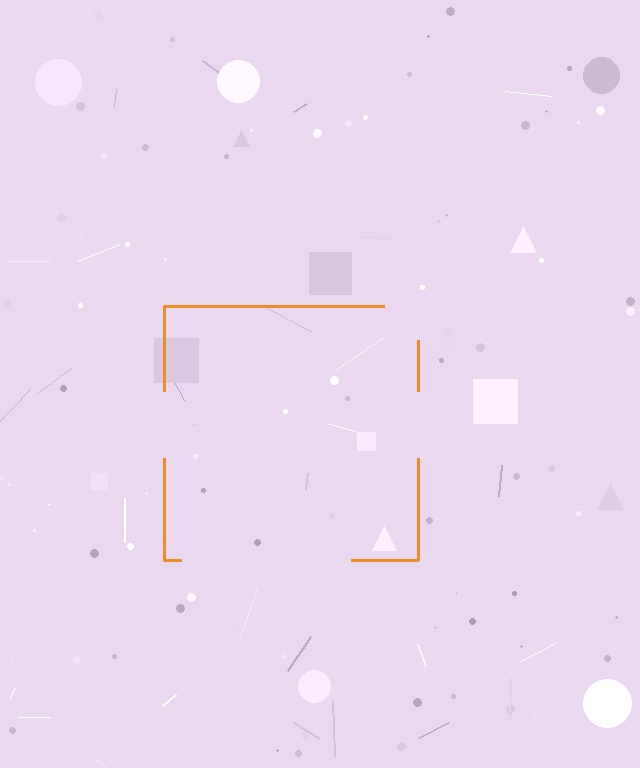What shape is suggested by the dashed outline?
The dashed outline suggests a square.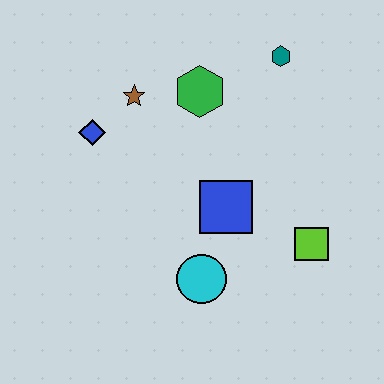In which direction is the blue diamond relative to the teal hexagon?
The blue diamond is to the left of the teal hexagon.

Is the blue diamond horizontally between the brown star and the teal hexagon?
No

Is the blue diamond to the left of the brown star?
Yes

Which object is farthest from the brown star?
The lime square is farthest from the brown star.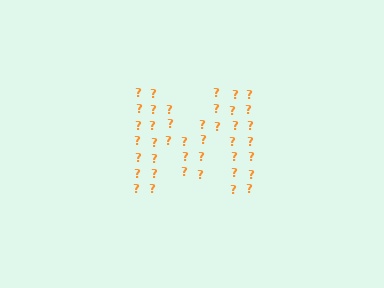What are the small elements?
The small elements are question marks.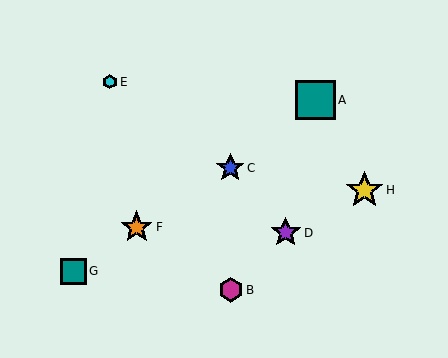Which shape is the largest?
The teal square (labeled A) is the largest.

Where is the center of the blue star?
The center of the blue star is at (230, 168).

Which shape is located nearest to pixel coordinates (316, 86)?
The teal square (labeled A) at (315, 100) is nearest to that location.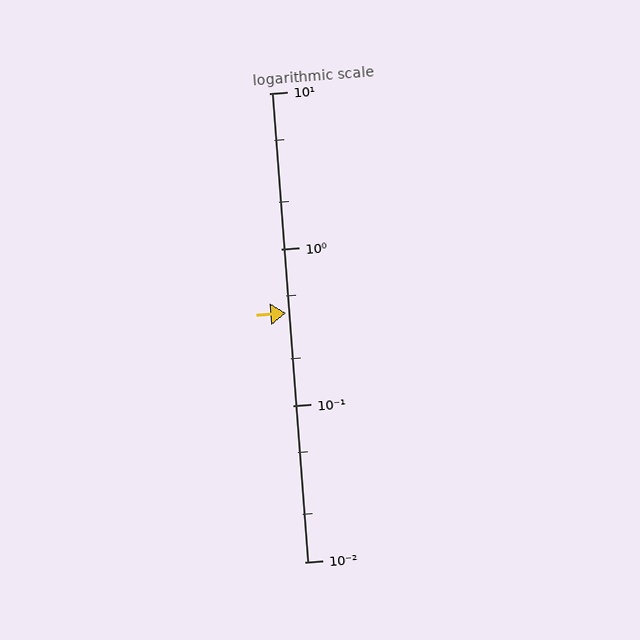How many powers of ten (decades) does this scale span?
The scale spans 3 decades, from 0.01 to 10.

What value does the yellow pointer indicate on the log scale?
The pointer indicates approximately 0.39.